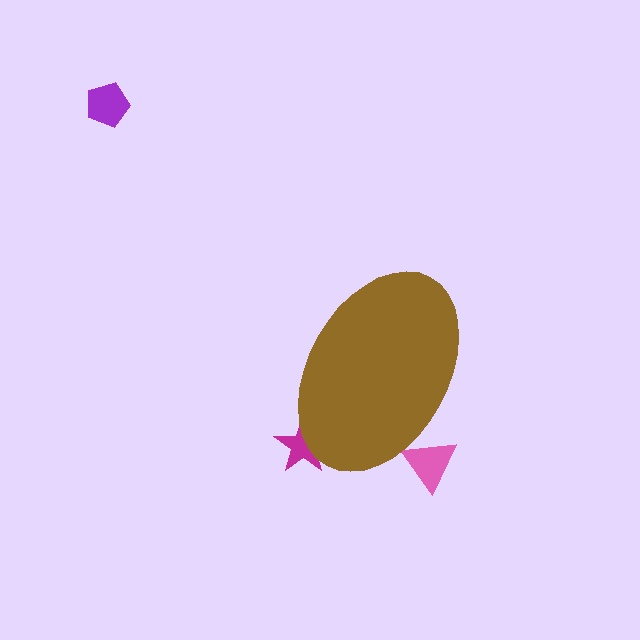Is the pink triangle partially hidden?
Yes, the pink triangle is partially hidden behind the brown ellipse.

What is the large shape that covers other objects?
A brown ellipse.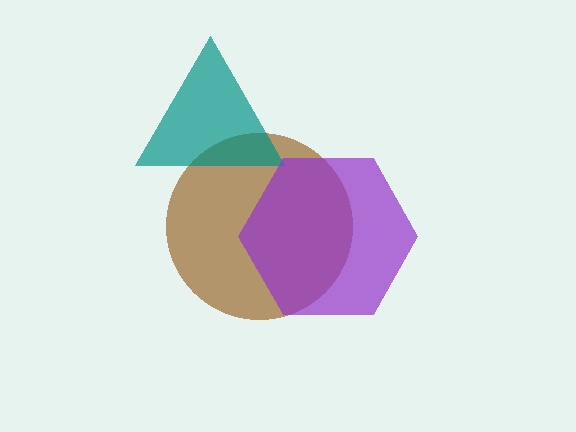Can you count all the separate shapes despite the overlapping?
Yes, there are 3 separate shapes.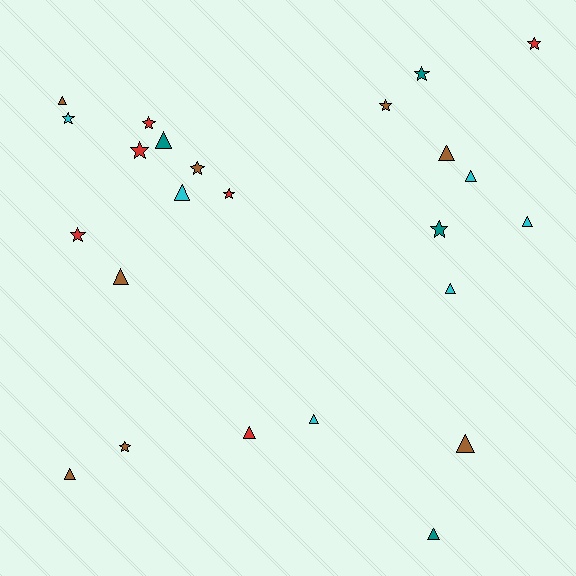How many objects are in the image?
There are 24 objects.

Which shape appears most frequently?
Triangle, with 13 objects.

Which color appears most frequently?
Brown, with 8 objects.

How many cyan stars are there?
There is 1 cyan star.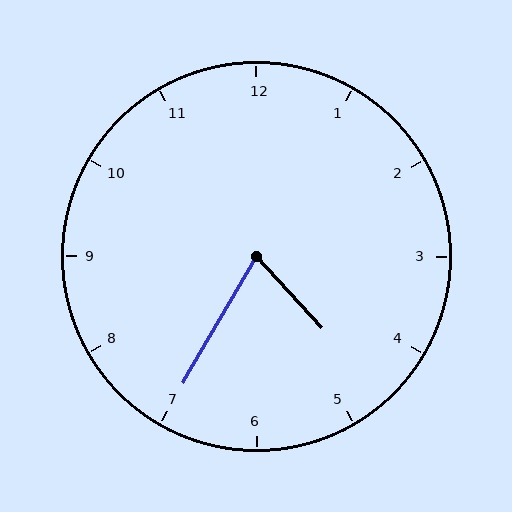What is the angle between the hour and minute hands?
Approximately 72 degrees.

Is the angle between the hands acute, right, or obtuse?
It is acute.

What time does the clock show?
4:35.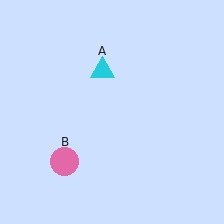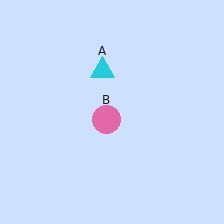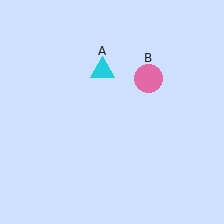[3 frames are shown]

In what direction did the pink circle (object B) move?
The pink circle (object B) moved up and to the right.